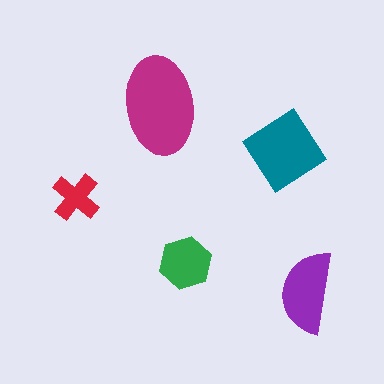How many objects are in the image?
There are 5 objects in the image.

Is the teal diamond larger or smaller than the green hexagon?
Larger.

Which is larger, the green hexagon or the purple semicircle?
The purple semicircle.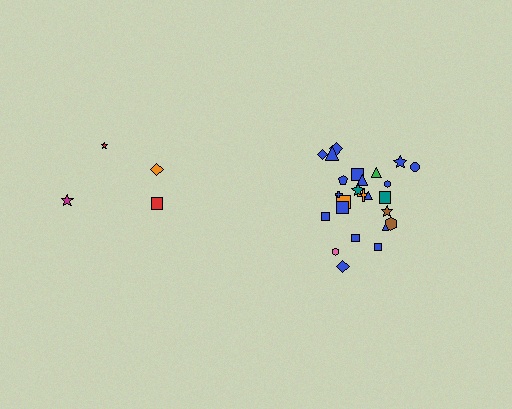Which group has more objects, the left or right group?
The right group.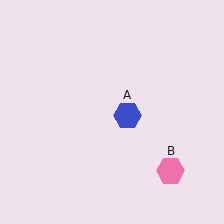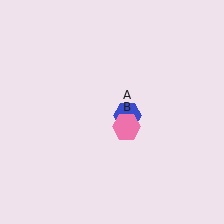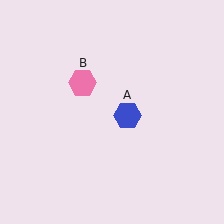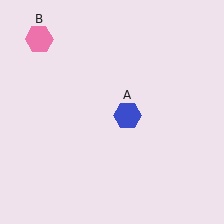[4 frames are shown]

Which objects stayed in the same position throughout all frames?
Blue hexagon (object A) remained stationary.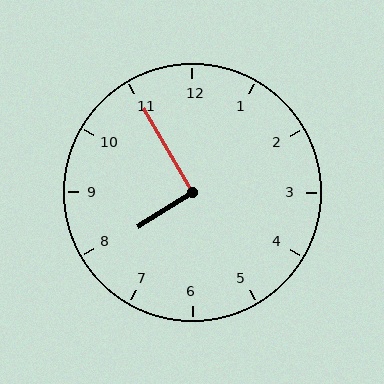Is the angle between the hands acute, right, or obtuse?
It is right.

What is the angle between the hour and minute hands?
Approximately 92 degrees.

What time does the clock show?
7:55.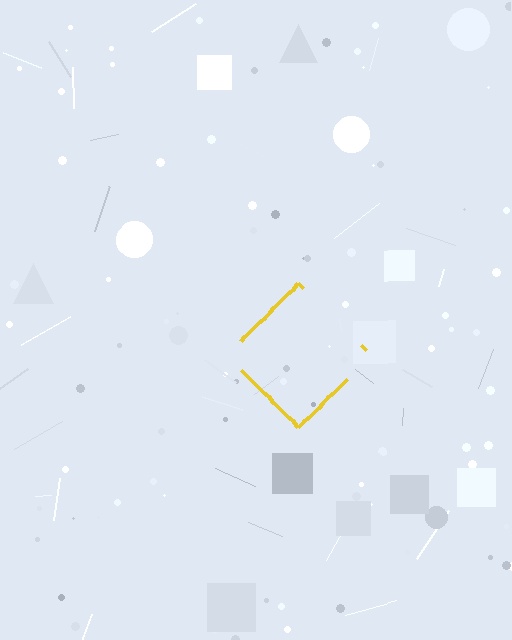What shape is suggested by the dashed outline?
The dashed outline suggests a diamond.